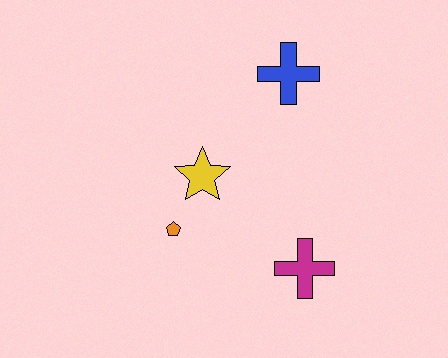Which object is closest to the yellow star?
The orange pentagon is closest to the yellow star.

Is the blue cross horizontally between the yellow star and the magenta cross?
Yes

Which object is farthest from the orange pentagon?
The blue cross is farthest from the orange pentagon.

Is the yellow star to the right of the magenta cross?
No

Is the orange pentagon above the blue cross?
No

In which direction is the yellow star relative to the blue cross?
The yellow star is below the blue cross.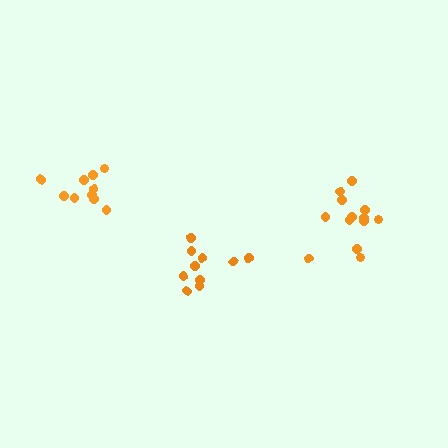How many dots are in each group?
Group 1: 10 dots, Group 2: 10 dots, Group 3: 13 dots (33 total).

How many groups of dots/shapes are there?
There are 3 groups.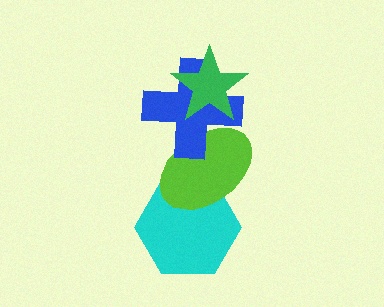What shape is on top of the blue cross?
The green star is on top of the blue cross.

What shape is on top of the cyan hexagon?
The lime ellipse is on top of the cyan hexagon.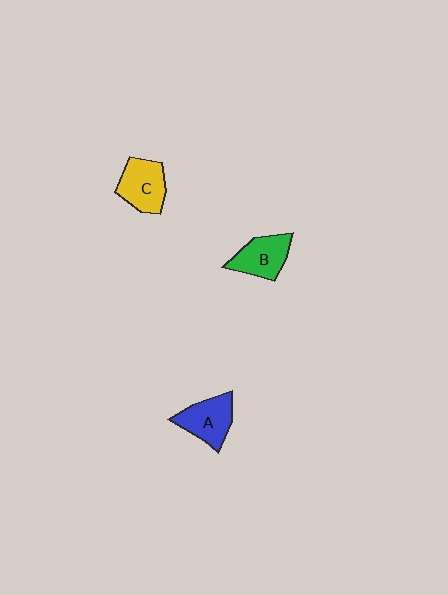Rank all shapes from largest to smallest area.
From largest to smallest: C (yellow), A (blue), B (green).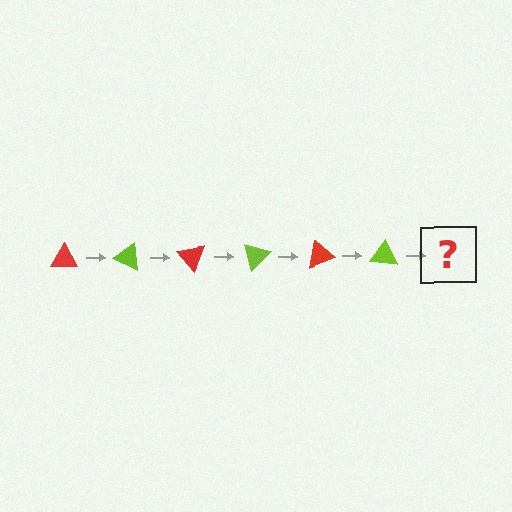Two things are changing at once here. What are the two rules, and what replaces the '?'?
The two rules are that it rotates 25 degrees each step and the color cycles through red and lime. The '?' should be a red triangle, rotated 150 degrees from the start.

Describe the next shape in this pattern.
It should be a red triangle, rotated 150 degrees from the start.